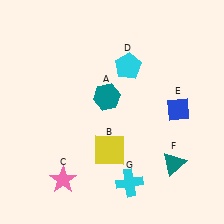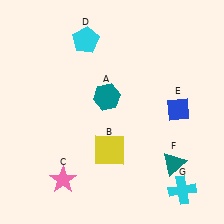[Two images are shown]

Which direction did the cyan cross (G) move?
The cyan cross (G) moved right.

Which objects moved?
The objects that moved are: the cyan pentagon (D), the cyan cross (G).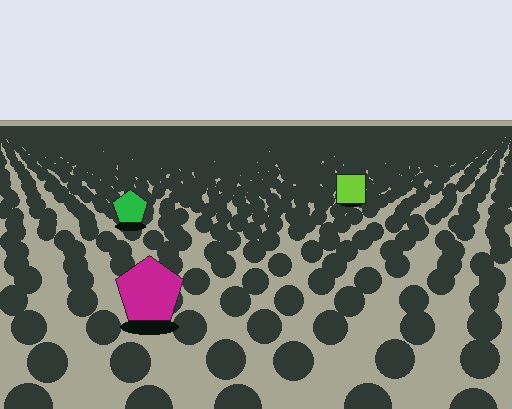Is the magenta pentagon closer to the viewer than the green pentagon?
Yes. The magenta pentagon is closer — you can tell from the texture gradient: the ground texture is coarser near it.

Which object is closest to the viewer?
The magenta pentagon is closest. The texture marks near it are larger and more spread out.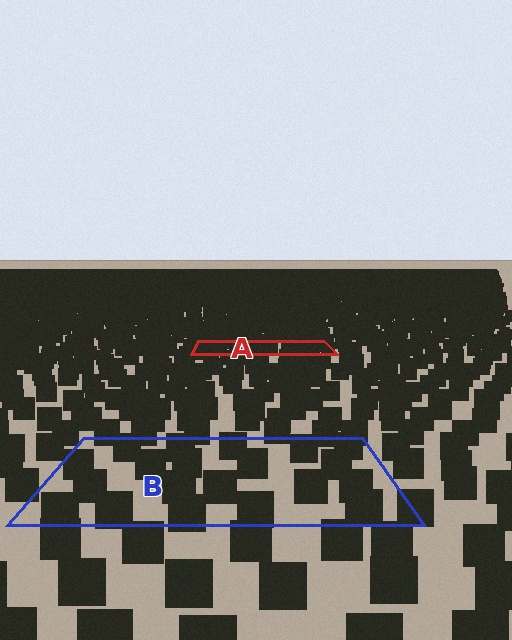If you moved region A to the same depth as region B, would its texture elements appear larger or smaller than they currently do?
They would appear larger. At a closer depth, the same texture elements are projected at a bigger on-screen size.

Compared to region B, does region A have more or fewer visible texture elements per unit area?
Region A has more texture elements per unit area — they are packed more densely because it is farther away.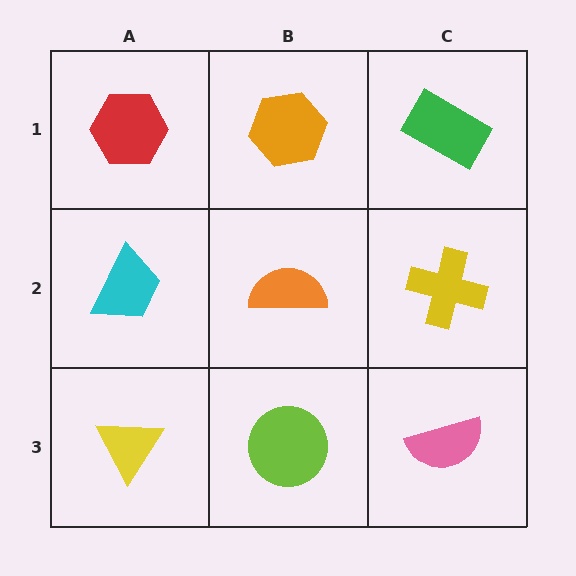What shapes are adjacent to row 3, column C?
A yellow cross (row 2, column C), a lime circle (row 3, column B).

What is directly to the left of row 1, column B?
A red hexagon.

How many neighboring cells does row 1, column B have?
3.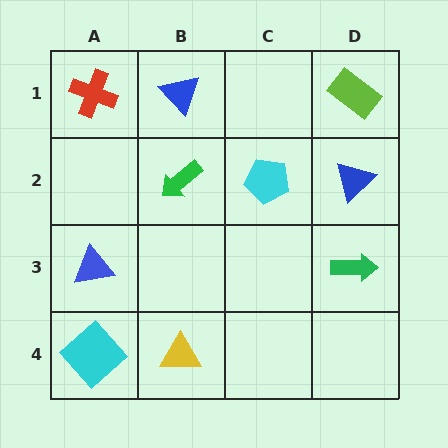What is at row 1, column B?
A blue triangle.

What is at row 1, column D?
A lime rectangle.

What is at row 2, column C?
A cyan pentagon.